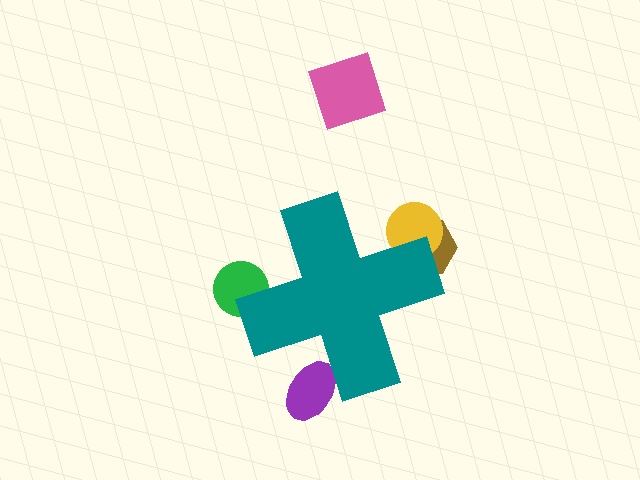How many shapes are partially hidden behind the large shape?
4 shapes are partially hidden.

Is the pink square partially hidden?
No, the pink square is fully visible.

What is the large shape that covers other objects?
A teal cross.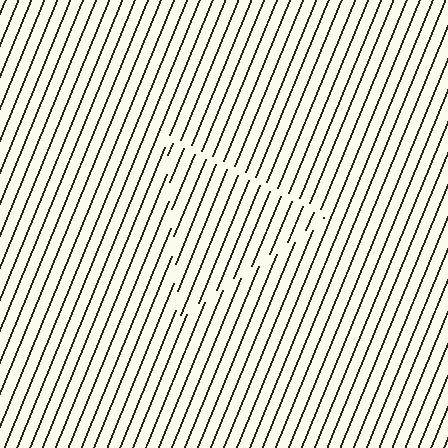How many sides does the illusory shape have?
3 sides — the line-ends trace a triangle.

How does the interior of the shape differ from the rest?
The interior of the shape contains the same grating, shifted by half a period — the contour is defined by the phase discontinuity where line-ends from the inner and outer gratings abut.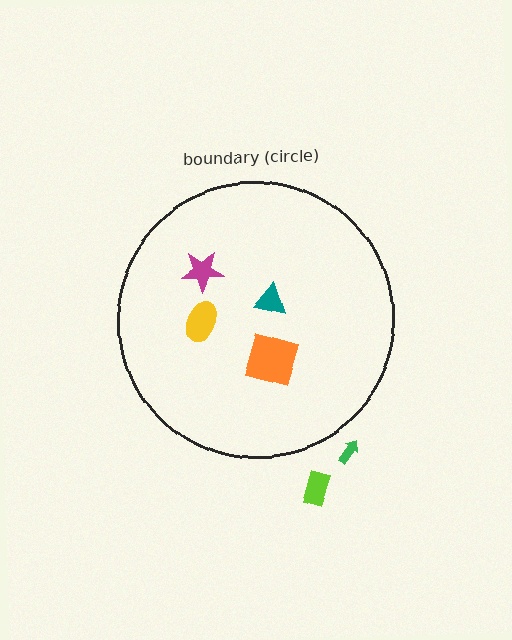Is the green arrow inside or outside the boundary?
Outside.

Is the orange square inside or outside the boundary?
Inside.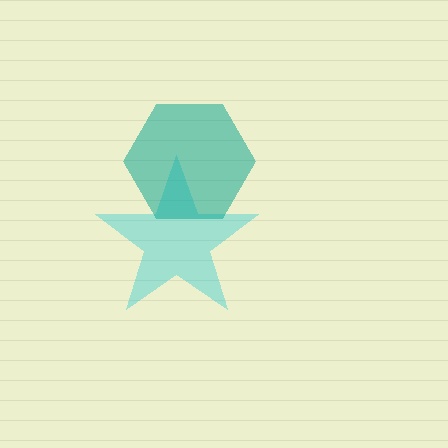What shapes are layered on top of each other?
The layered shapes are: a cyan star, a teal hexagon.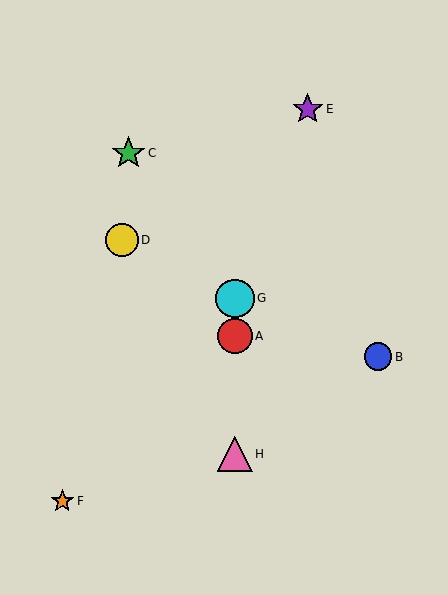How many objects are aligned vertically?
3 objects (A, G, H) are aligned vertically.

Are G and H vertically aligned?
Yes, both are at x≈235.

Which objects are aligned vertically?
Objects A, G, H are aligned vertically.